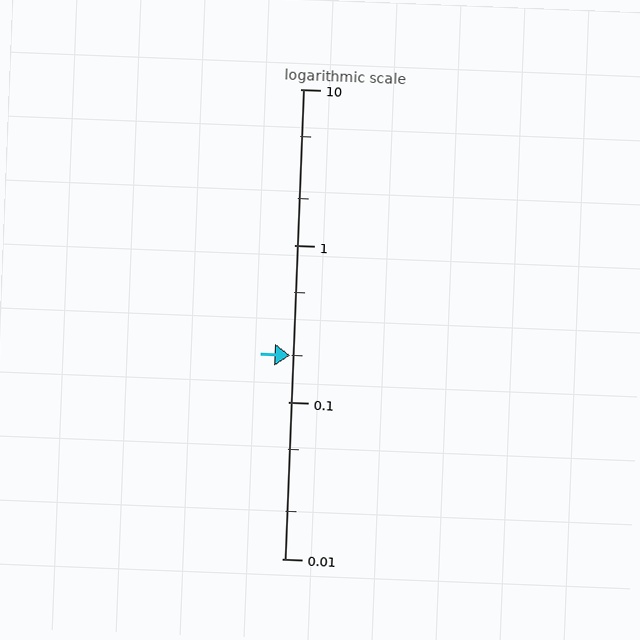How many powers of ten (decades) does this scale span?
The scale spans 3 decades, from 0.01 to 10.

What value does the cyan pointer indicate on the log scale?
The pointer indicates approximately 0.2.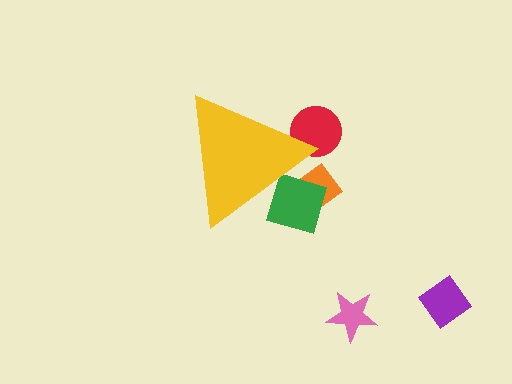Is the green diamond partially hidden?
Yes, the green diamond is partially hidden behind the yellow triangle.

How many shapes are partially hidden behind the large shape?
3 shapes are partially hidden.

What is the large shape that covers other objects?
A yellow triangle.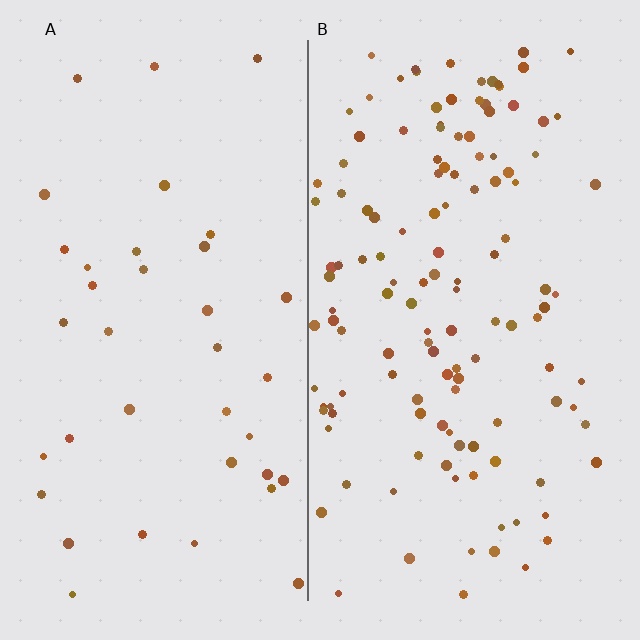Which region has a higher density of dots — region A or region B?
B (the right).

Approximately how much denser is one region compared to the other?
Approximately 3.5× — region B over region A.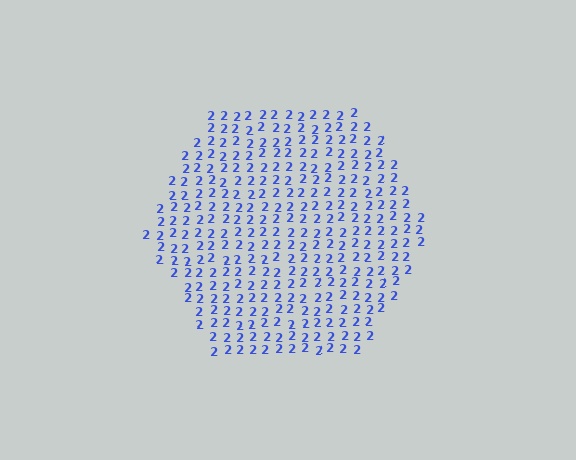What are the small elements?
The small elements are digit 2's.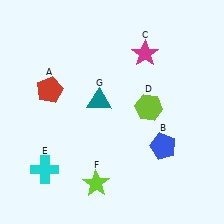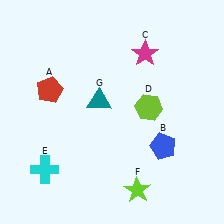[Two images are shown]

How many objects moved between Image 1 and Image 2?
1 object moved between the two images.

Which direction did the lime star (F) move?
The lime star (F) moved right.